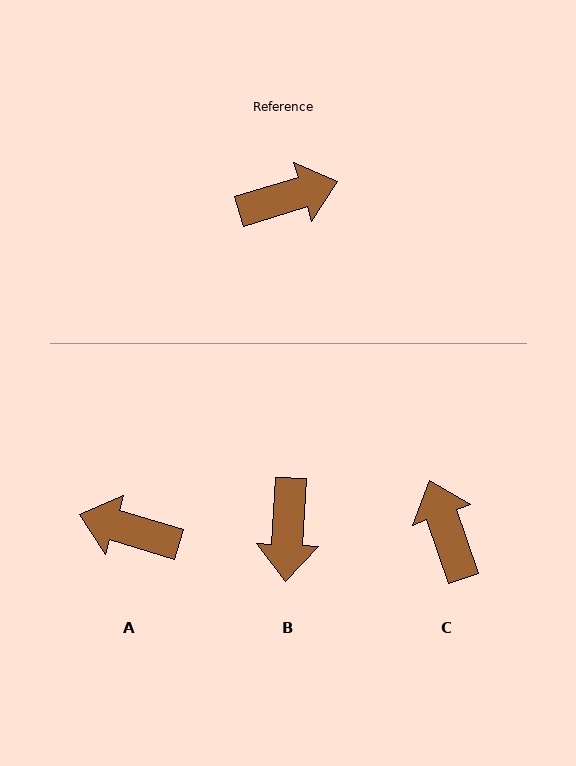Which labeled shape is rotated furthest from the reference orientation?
A, about 146 degrees away.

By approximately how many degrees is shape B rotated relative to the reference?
Approximately 110 degrees clockwise.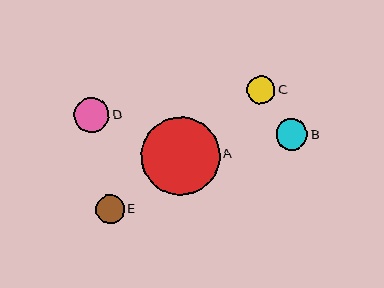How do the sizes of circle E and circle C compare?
Circle E and circle C are approximately the same size.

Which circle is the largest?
Circle A is the largest with a size of approximately 79 pixels.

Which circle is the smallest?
Circle C is the smallest with a size of approximately 28 pixels.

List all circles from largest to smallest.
From largest to smallest: A, D, B, E, C.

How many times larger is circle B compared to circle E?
Circle B is approximately 1.1 times the size of circle E.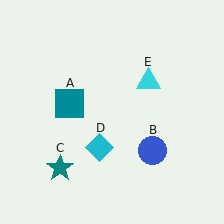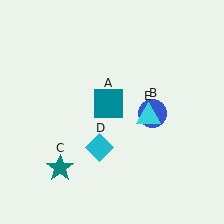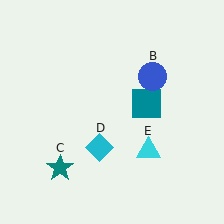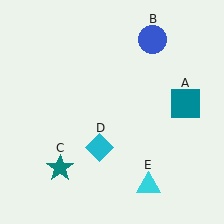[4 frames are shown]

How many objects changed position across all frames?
3 objects changed position: teal square (object A), blue circle (object B), cyan triangle (object E).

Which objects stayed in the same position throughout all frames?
Teal star (object C) and cyan diamond (object D) remained stationary.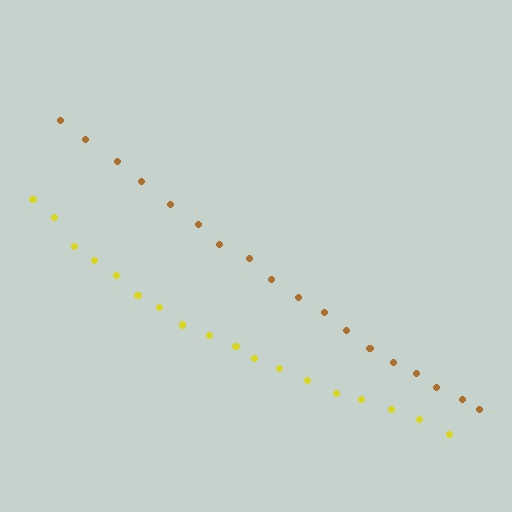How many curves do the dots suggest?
There are 2 distinct paths.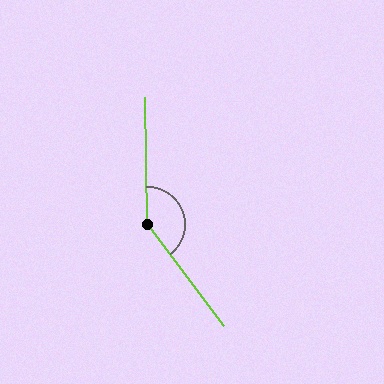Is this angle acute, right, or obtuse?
It is obtuse.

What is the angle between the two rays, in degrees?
Approximately 143 degrees.